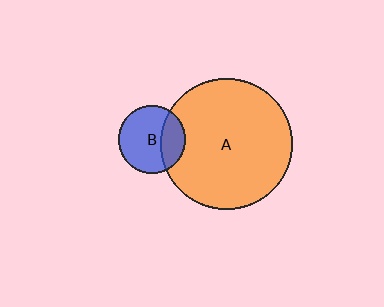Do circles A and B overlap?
Yes.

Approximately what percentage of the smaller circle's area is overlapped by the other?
Approximately 30%.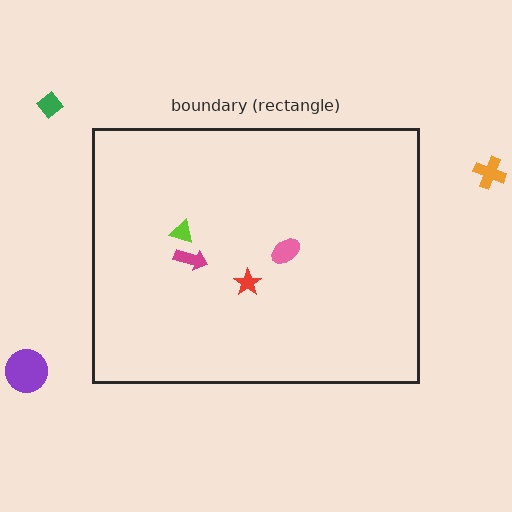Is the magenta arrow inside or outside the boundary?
Inside.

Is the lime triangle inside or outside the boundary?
Inside.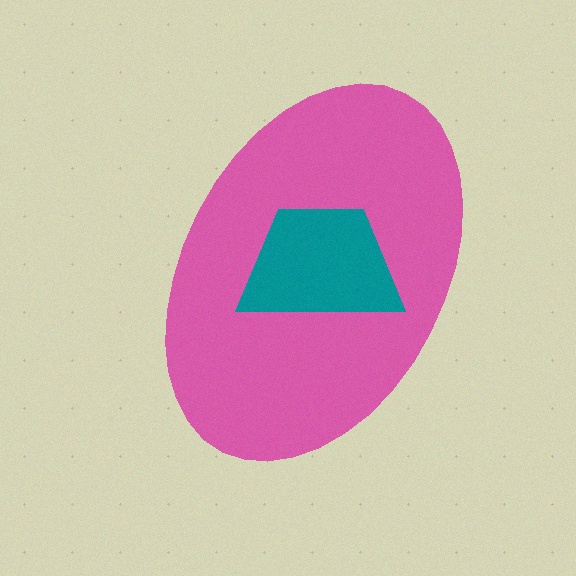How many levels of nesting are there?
2.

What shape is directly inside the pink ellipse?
The teal trapezoid.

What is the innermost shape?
The teal trapezoid.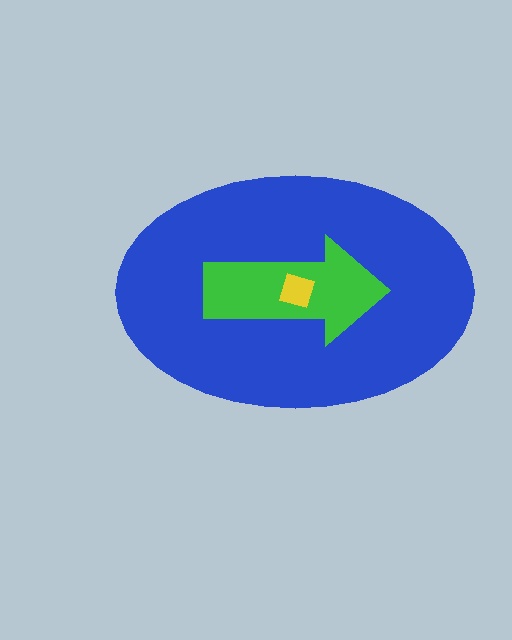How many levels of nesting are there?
3.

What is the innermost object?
The yellow square.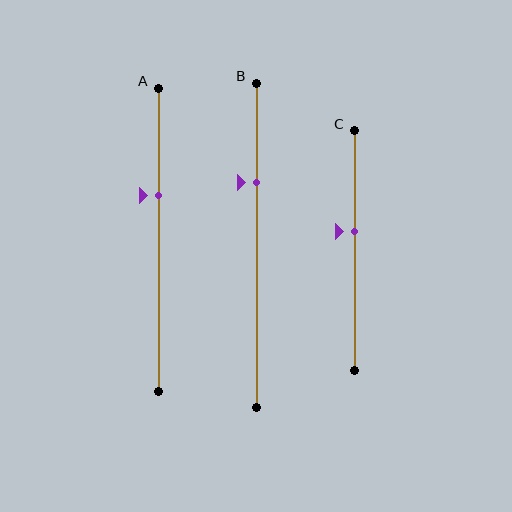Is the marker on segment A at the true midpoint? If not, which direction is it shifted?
No, the marker on segment A is shifted upward by about 15% of the segment length.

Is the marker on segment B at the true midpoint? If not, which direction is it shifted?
No, the marker on segment B is shifted upward by about 19% of the segment length.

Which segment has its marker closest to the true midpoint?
Segment C has its marker closest to the true midpoint.